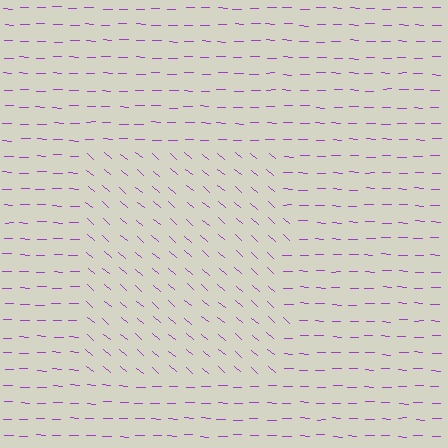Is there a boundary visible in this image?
Yes, there is a texture boundary formed by a change in line orientation.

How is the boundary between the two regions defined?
The boundary is defined purely by a change in line orientation (approximately 39 degrees difference). All lines are the same color and thickness.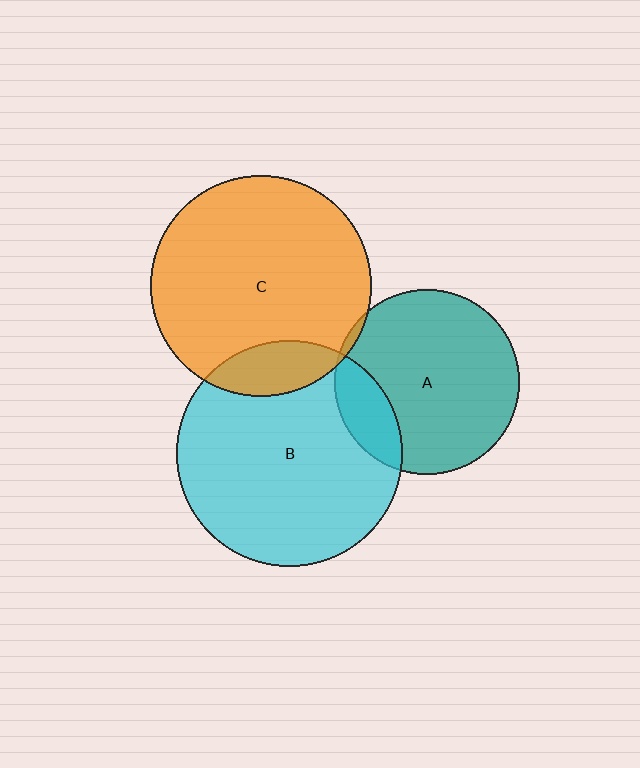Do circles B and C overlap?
Yes.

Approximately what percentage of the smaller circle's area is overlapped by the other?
Approximately 15%.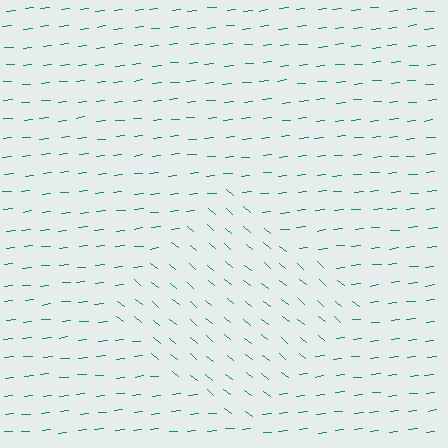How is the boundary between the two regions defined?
The boundary is defined purely by a change in line orientation (approximately 45 degrees difference). All lines are the same color and thickness.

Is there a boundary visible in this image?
Yes, there is a texture boundary formed by a change in line orientation.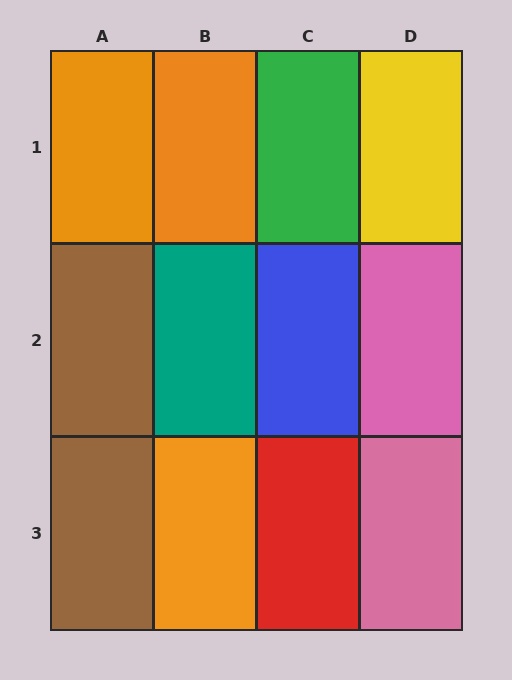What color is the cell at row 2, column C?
Blue.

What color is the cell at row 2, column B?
Teal.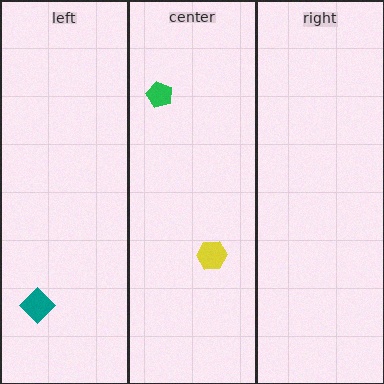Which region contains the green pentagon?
The center region.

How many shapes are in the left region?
1.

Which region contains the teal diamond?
The left region.